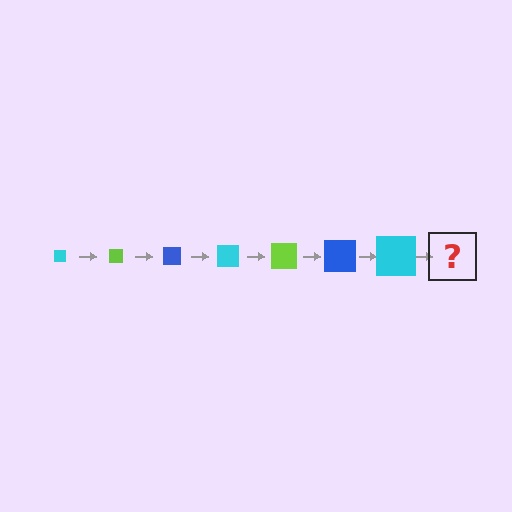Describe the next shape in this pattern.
It should be a lime square, larger than the previous one.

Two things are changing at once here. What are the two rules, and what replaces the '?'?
The two rules are that the square grows larger each step and the color cycles through cyan, lime, and blue. The '?' should be a lime square, larger than the previous one.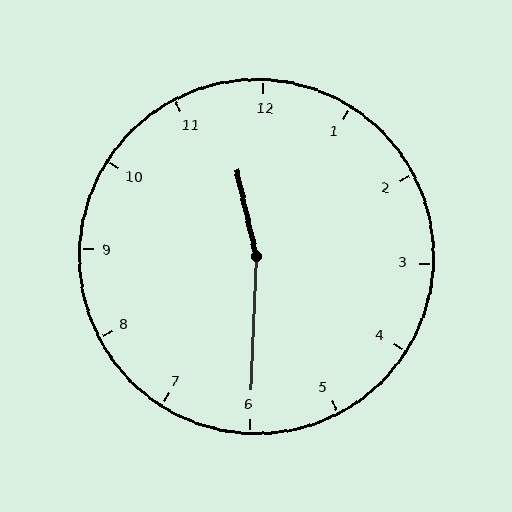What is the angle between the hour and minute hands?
Approximately 165 degrees.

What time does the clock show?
11:30.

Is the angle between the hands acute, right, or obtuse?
It is obtuse.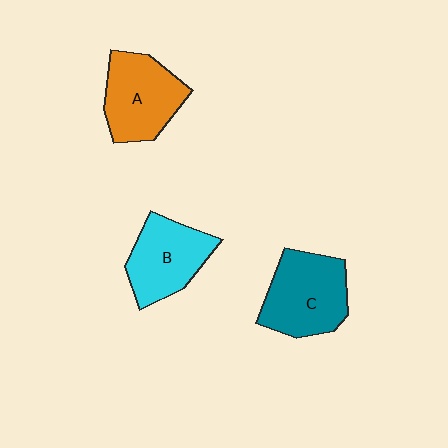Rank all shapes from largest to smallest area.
From largest to smallest: C (teal), A (orange), B (cyan).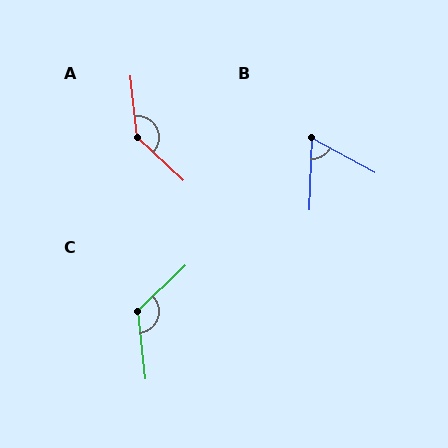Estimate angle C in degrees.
Approximately 127 degrees.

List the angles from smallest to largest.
B (64°), C (127°), A (140°).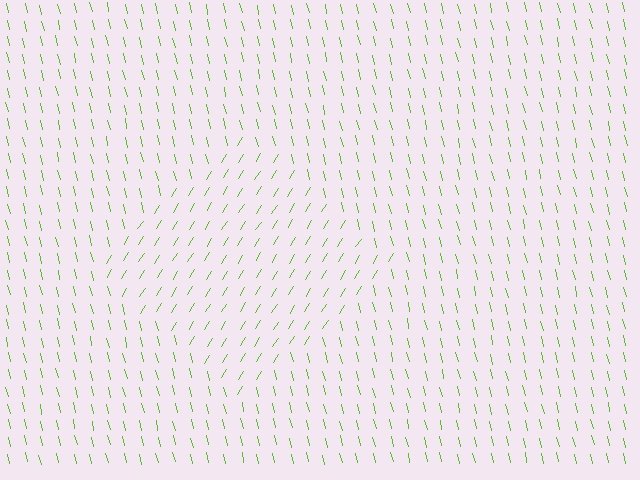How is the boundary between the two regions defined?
The boundary is defined purely by a change in line orientation (approximately 45 degrees difference). All lines are the same color and thickness.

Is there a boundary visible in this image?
Yes, there is a texture boundary formed by a change in line orientation.